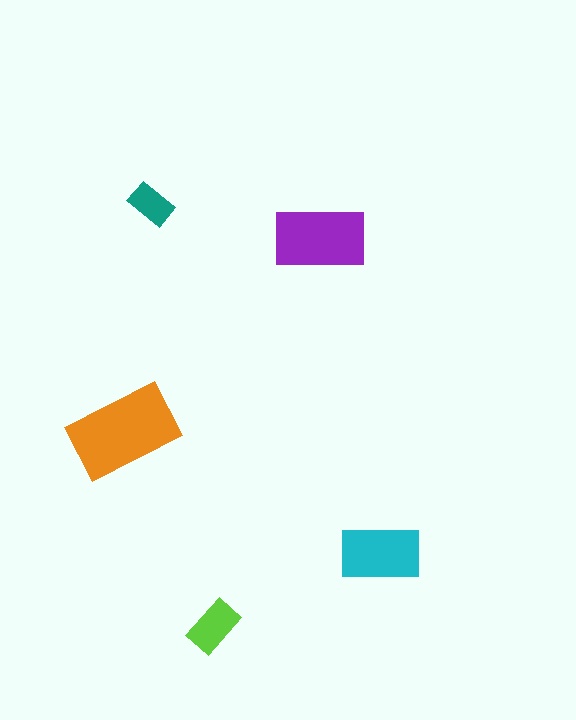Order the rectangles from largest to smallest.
the orange one, the purple one, the cyan one, the lime one, the teal one.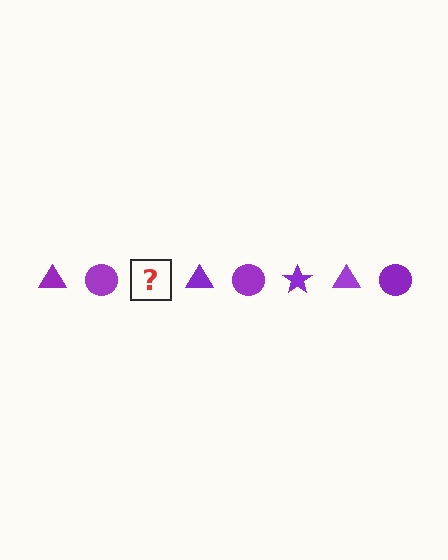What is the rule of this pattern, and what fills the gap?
The rule is that the pattern cycles through triangle, circle, star shapes in purple. The gap should be filled with a purple star.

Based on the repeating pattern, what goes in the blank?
The blank should be a purple star.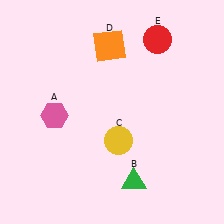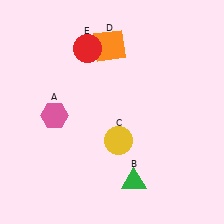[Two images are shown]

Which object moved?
The red circle (E) moved left.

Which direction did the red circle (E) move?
The red circle (E) moved left.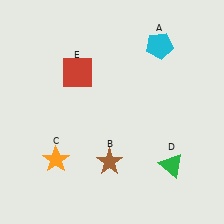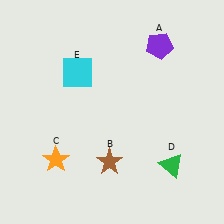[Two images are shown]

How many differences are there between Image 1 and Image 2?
There are 2 differences between the two images.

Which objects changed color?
A changed from cyan to purple. E changed from red to cyan.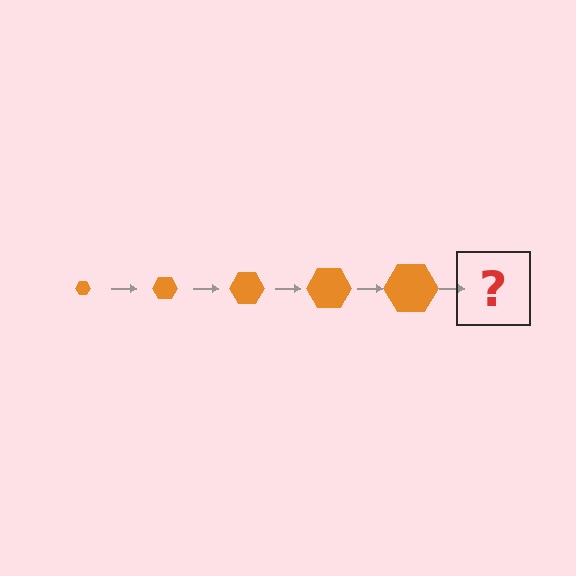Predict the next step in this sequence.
The next step is an orange hexagon, larger than the previous one.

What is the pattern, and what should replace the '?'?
The pattern is that the hexagon gets progressively larger each step. The '?' should be an orange hexagon, larger than the previous one.